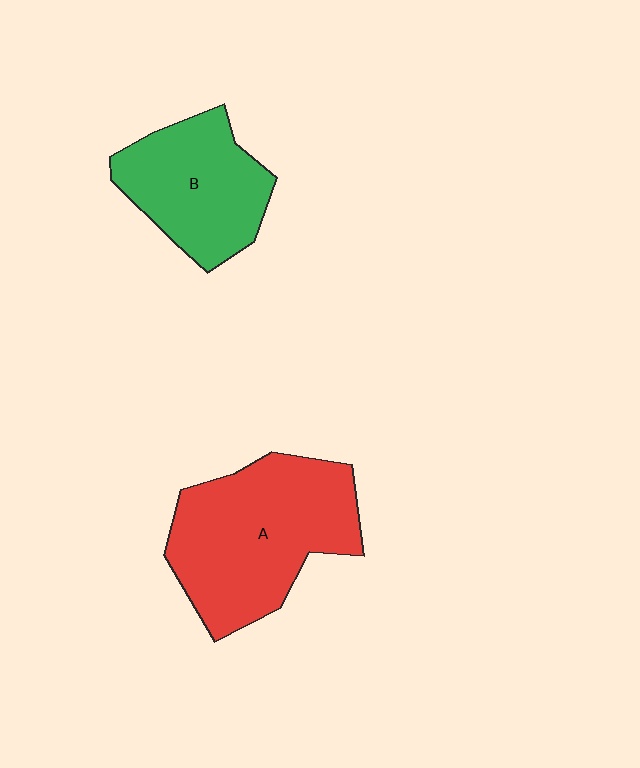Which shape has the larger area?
Shape A (red).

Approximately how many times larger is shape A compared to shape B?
Approximately 1.5 times.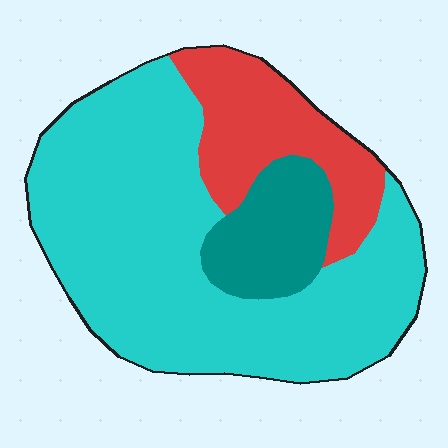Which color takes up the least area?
Teal, at roughly 15%.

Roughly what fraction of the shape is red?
Red covers 20% of the shape.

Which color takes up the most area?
Cyan, at roughly 65%.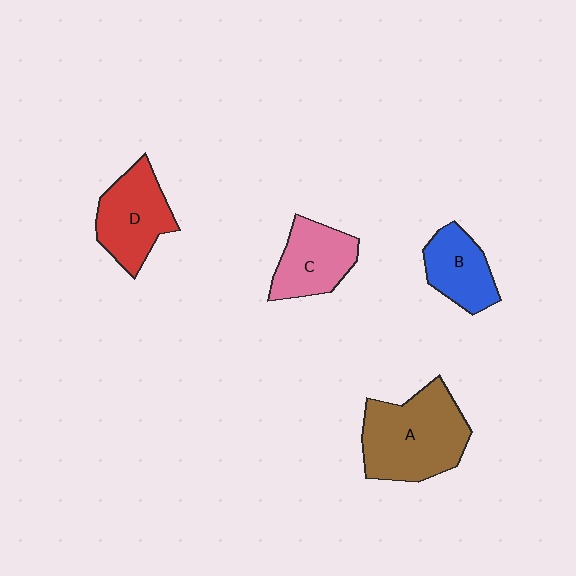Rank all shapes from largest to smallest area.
From largest to smallest: A (brown), D (red), C (pink), B (blue).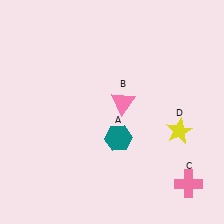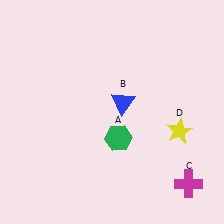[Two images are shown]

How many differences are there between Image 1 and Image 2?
There are 3 differences between the two images.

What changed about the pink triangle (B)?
In Image 1, B is pink. In Image 2, it changed to blue.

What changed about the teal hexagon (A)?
In Image 1, A is teal. In Image 2, it changed to green.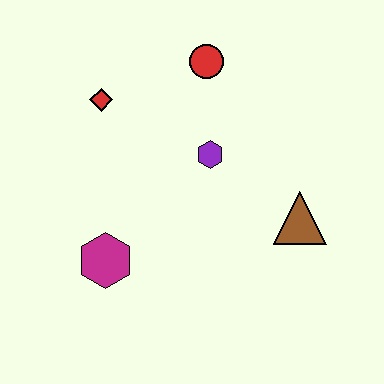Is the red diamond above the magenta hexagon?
Yes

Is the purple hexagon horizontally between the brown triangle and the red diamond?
Yes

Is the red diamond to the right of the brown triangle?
No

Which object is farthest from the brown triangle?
The red diamond is farthest from the brown triangle.